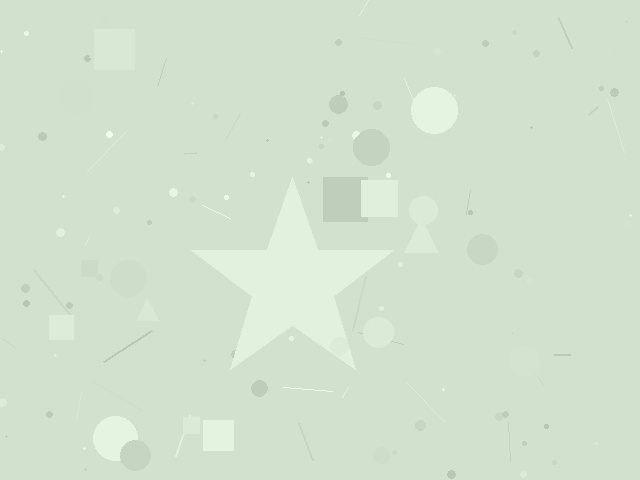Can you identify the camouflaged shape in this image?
The camouflaged shape is a star.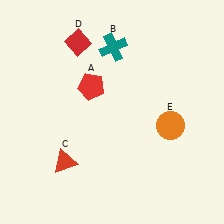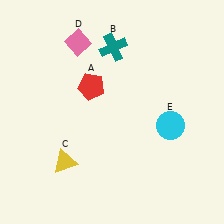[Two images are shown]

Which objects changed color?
C changed from red to yellow. D changed from red to pink. E changed from orange to cyan.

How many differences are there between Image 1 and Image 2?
There are 3 differences between the two images.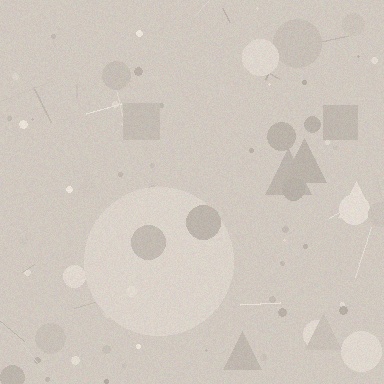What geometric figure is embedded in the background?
A circle is embedded in the background.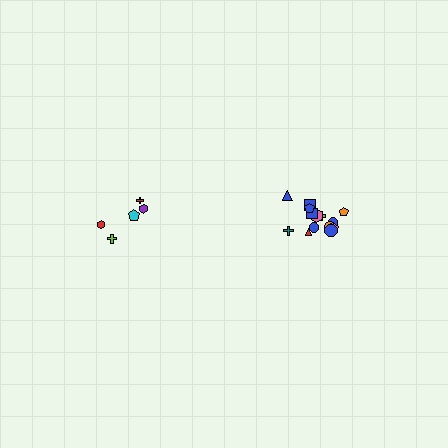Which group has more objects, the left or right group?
The right group.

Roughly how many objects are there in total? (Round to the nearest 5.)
Roughly 20 objects in total.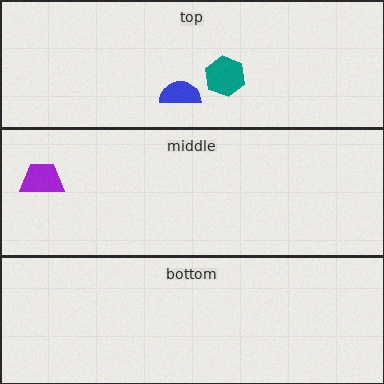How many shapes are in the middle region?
1.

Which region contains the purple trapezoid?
The middle region.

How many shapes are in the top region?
2.